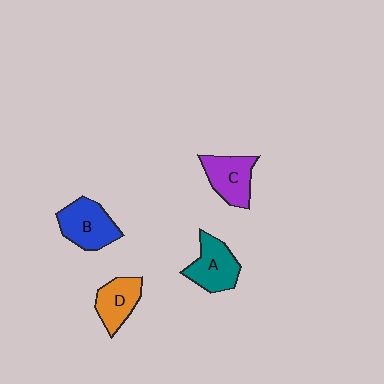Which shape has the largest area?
Shape B (blue).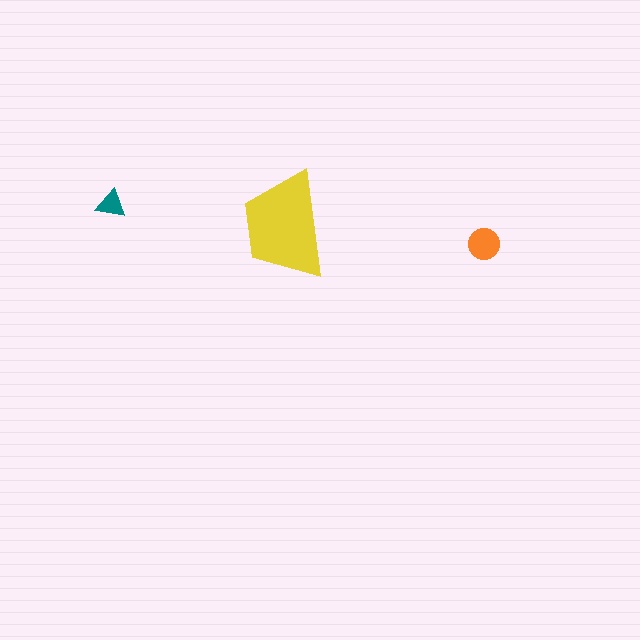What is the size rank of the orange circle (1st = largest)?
2nd.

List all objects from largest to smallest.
The yellow trapezoid, the orange circle, the teal triangle.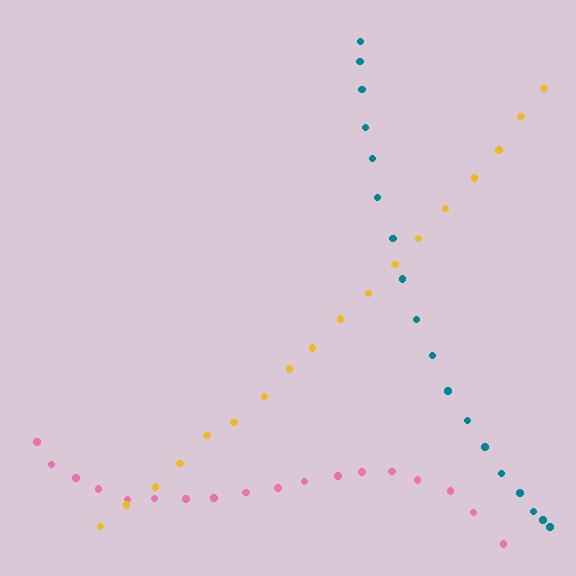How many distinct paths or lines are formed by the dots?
There are 3 distinct paths.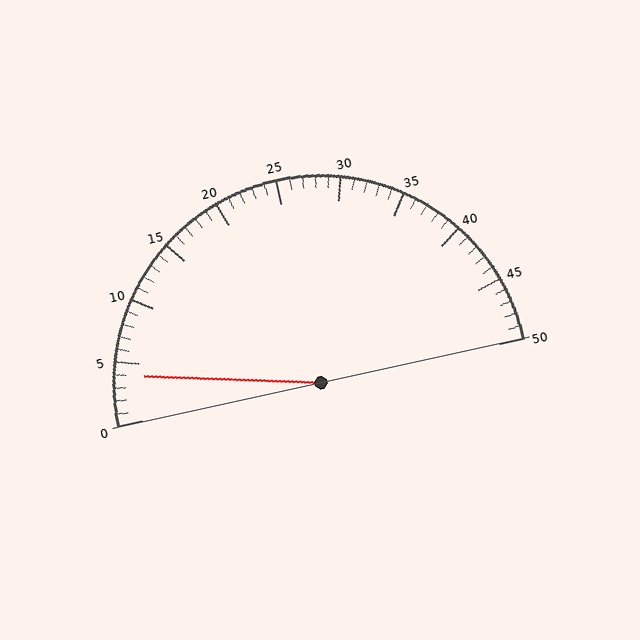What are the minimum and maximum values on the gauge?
The gauge ranges from 0 to 50.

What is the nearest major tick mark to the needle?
The nearest major tick mark is 5.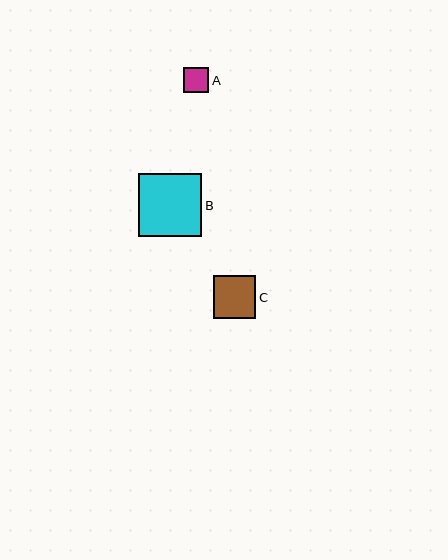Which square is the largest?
Square B is the largest with a size of approximately 63 pixels.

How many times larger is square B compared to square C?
Square B is approximately 1.5 times the size of square C.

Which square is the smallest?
Square A is the smallest with a size of approximately 26 pixels.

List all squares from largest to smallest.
From largest to smallest: B, C, A.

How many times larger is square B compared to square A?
Square B is approximately 2.5 times the size of square A.